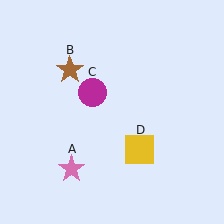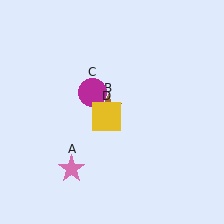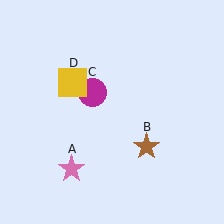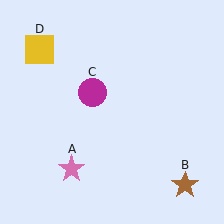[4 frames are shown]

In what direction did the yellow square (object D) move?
The yellow square (object D) moved up and to the left.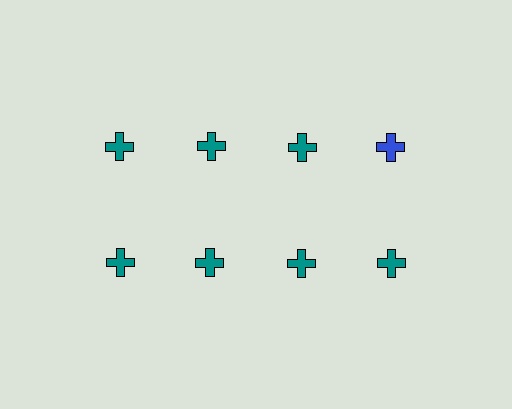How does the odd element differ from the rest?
It has a different color: blue instead of teal.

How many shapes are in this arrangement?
There are 8 shapes arranged in a grid pattern.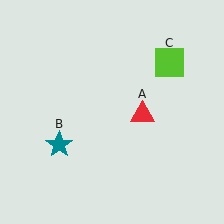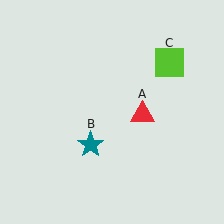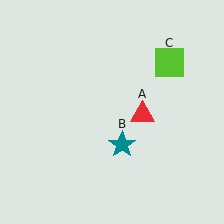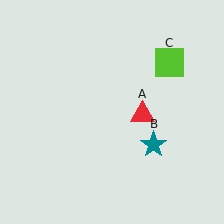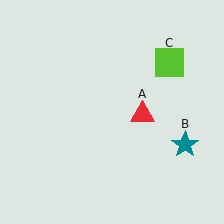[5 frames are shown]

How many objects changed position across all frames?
1 object changed position: teal star (object B).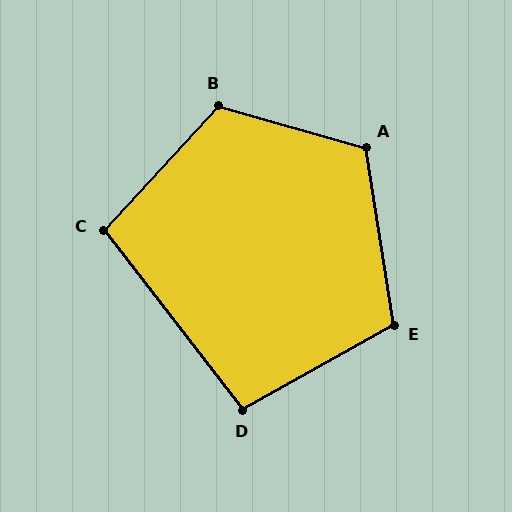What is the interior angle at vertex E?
Approximately 110 degrees (obtuse).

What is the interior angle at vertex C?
Approximately 99 degrees (obtuse).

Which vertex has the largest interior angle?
B, at approximately 117 degrees.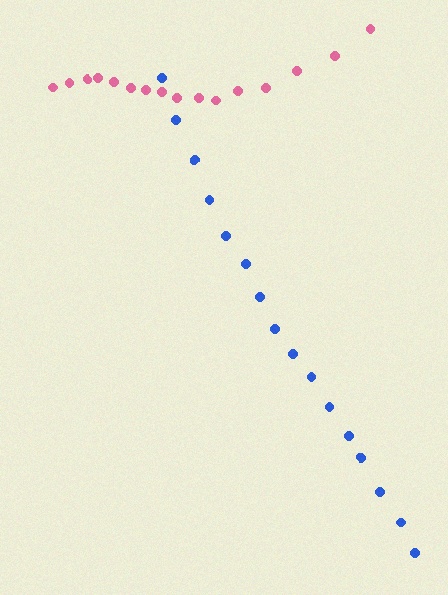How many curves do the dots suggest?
There are 2 distinct paths.